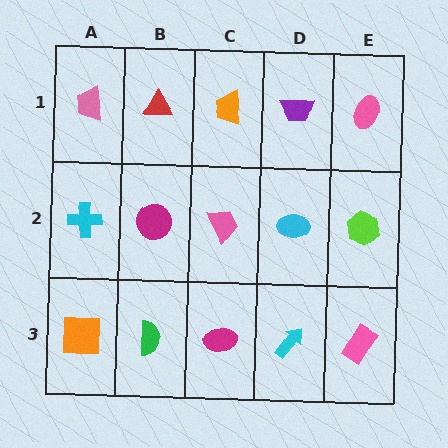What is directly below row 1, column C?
A pink trapezoid.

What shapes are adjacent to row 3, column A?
A cyan cross (row 2, column A), a green semicircle (row 3, column B).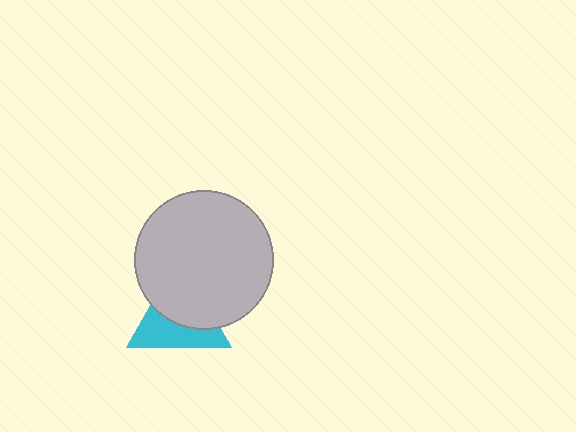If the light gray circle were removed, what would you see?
You would see the complete cyan triangle.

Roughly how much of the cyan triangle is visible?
About half of it is visible (roughly 47%).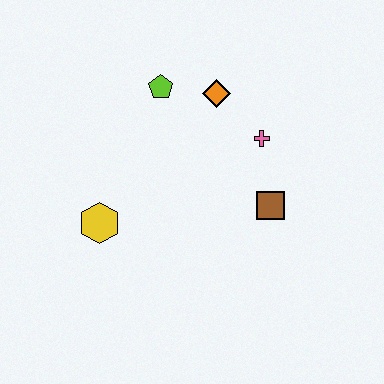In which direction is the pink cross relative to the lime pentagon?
The pink cross is to the right of the lime pentagon.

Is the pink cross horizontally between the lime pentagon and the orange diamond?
No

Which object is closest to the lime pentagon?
The orange diamond is closest to the lime pentagon.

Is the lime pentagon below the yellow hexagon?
No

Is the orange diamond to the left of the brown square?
Yes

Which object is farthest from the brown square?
The yellow hexagon is farthest from the brown square.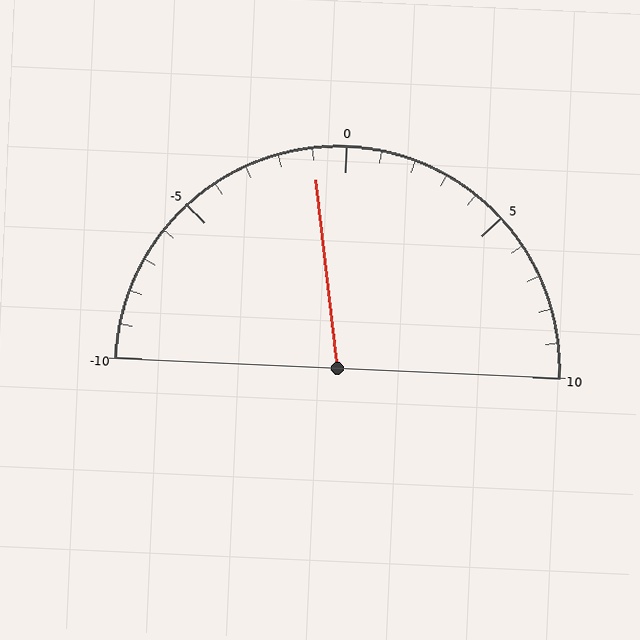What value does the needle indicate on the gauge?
The needle indicates approximately -1.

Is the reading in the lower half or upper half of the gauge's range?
The reading is in the lower half of the range (-10 to 10).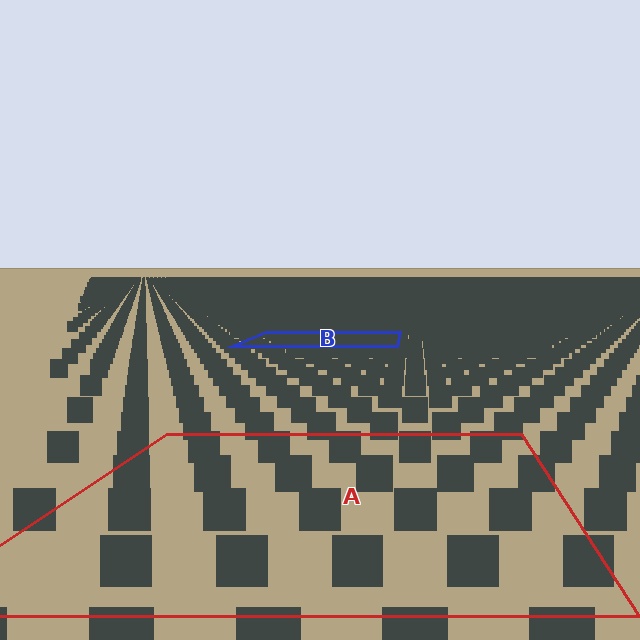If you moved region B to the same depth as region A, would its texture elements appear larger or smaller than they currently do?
They would appear larger. At a closer depth, the same texture elements are projected at a bigger on-screen size.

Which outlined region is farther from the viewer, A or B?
Region B is farther from the viewer — the texture elements inside it appear smaller and more densely packed.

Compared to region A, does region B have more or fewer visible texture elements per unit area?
Region B has more texture elements per unit area — they are packed more densely because it is farther away.